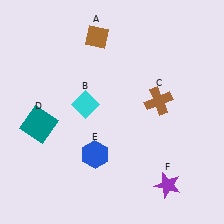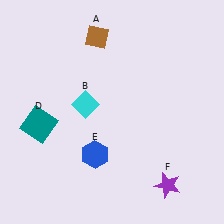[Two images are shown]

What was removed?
The brown cross (C) was removed in Image 2.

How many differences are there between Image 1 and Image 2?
There is 1 difference between the two images.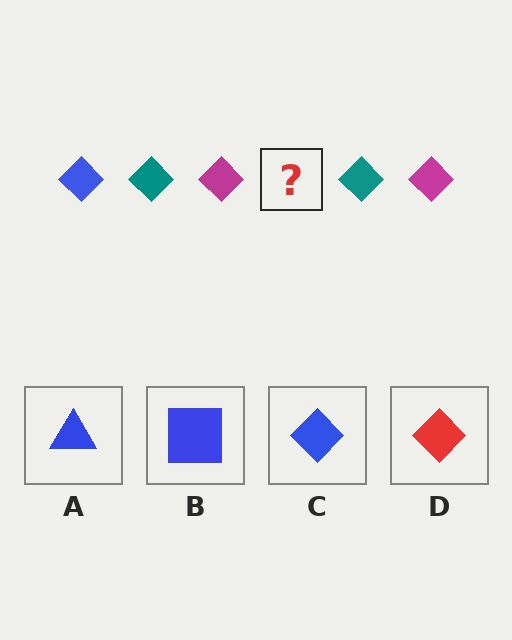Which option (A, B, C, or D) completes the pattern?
C.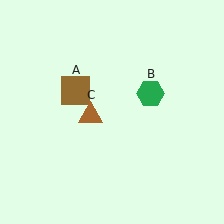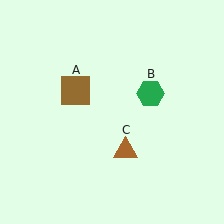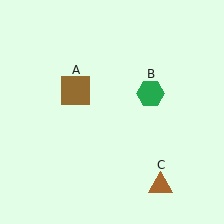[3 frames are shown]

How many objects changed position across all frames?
1 object changed position: brown triangle (object C).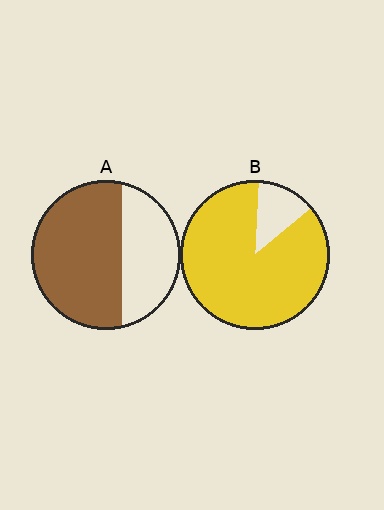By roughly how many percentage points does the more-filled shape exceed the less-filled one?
By roughly 25 percentage points (B over A).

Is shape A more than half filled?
Yes.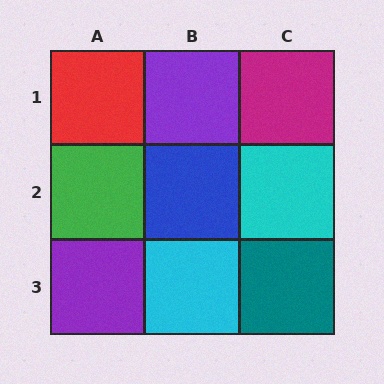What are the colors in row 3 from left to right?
Purple, cyan, teal.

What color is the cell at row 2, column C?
Cyan.